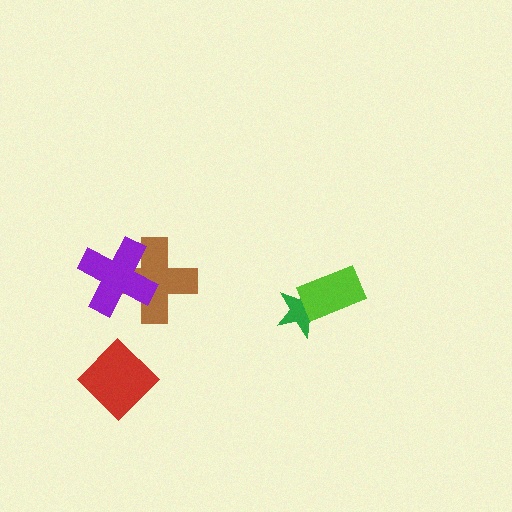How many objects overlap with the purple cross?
1 object overlaps with the purple cross.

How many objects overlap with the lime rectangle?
1 object overlaps with the lime rectangle.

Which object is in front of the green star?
The lime rectangle is in front of the green star.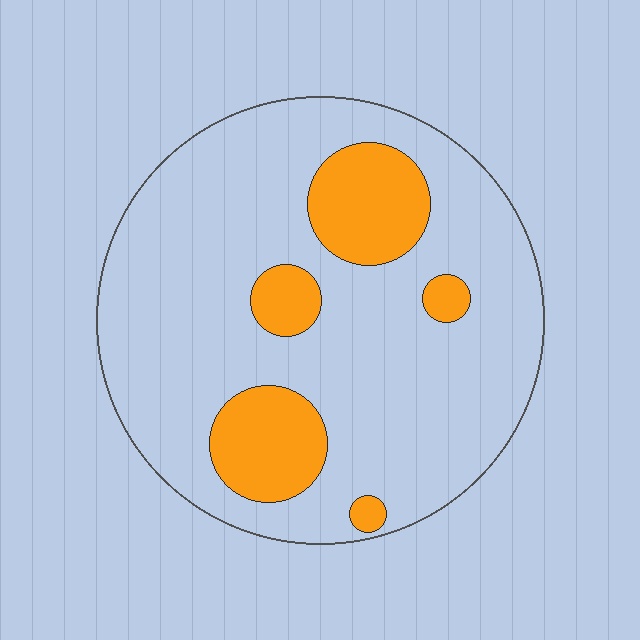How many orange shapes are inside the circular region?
5.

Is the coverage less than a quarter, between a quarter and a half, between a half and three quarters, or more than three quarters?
Less than a quarter.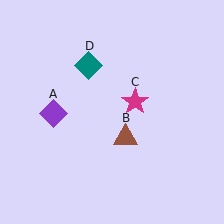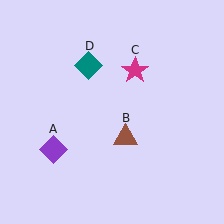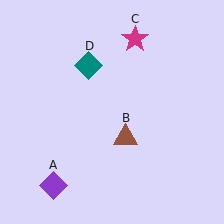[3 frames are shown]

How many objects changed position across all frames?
2 objects changed position: purple diamond (object A), magenta star (object C).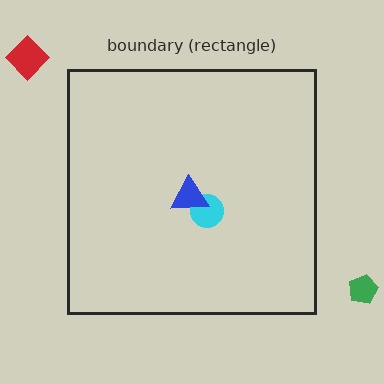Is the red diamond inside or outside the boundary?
Outside.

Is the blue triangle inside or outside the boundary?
Inside.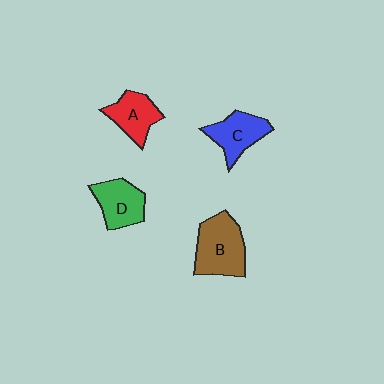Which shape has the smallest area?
Shape A (red).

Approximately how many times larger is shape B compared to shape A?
Approximately 1.5 times.